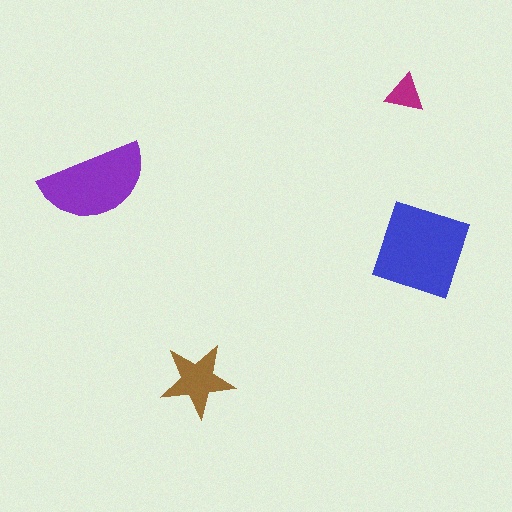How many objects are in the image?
There are 4 objects in the image.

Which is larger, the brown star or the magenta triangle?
The brown star.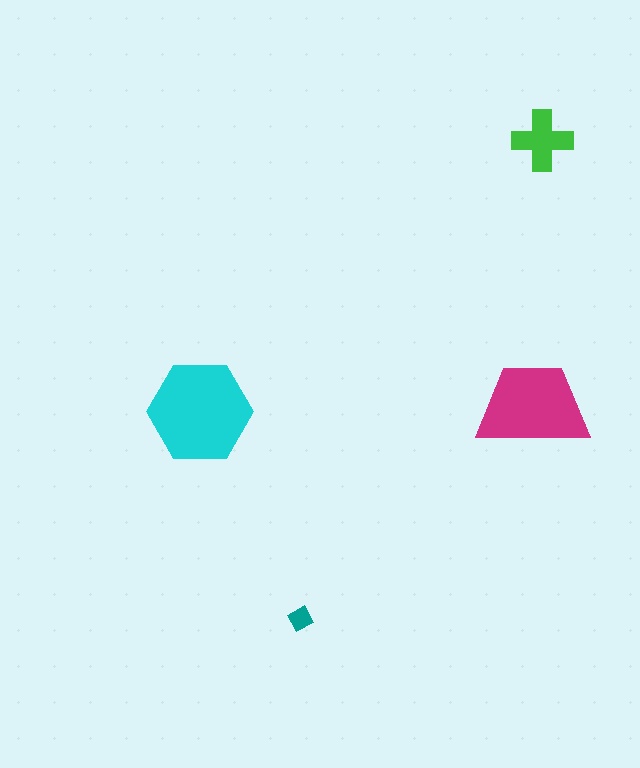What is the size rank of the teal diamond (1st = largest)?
4th.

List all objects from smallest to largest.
The teal diamond, the green cross, the magenta trapezoid, the cyan hexagon.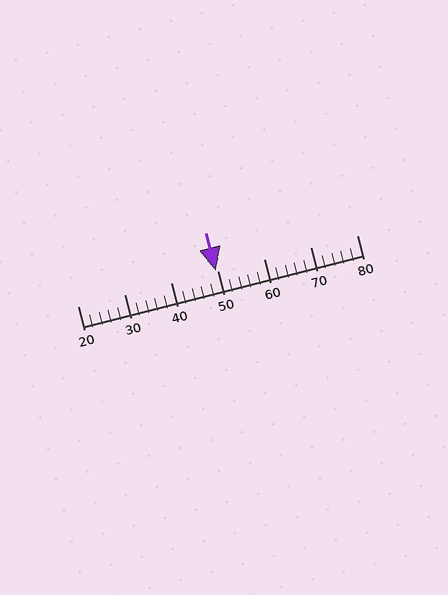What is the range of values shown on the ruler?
The ruler shows values from 20 to 80.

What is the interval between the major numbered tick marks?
The major tick marks are spaced 10 units apart.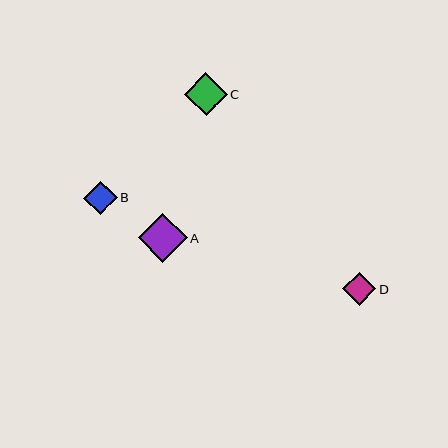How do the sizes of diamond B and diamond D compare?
Diamond B and diamond D are approximately the same size.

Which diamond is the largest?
Diamond A is the largest with a size of approximately 49 pixels.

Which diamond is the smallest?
Diamond D is the smallest with a size of approximately 33 pixels.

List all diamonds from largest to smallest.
From largest to smallest: A, C, B, D.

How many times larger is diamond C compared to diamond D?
Diamond C is approximately 1.3 times the size of diamond D.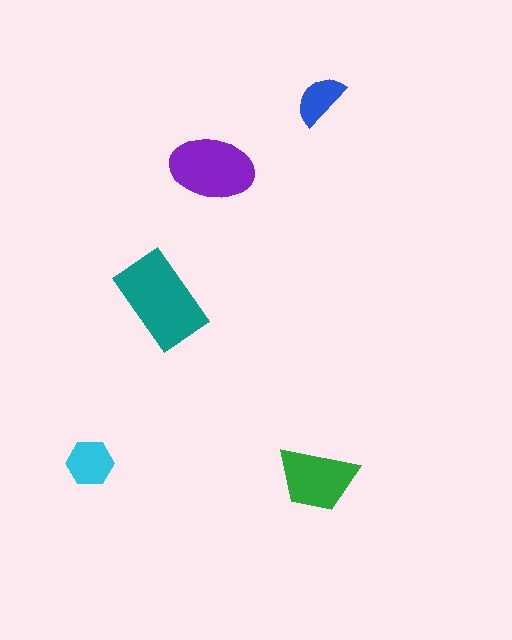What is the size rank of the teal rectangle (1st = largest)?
1st.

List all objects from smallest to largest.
The blue semicircle, the cyan hexagon, the green trapezoid, the purple ellipse, the teal rectangle.